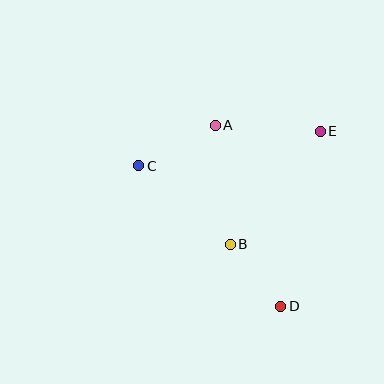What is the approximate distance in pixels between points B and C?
The distance between B and C is approximately 121 pixels.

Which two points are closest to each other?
Points B and D are closest to each other.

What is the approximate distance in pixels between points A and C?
The distance between A and C is approximately 86 pixels.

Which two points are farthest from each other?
Points C and D are farthest from each other.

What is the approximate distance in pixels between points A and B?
The distance between A and B is approximately 120 pixels.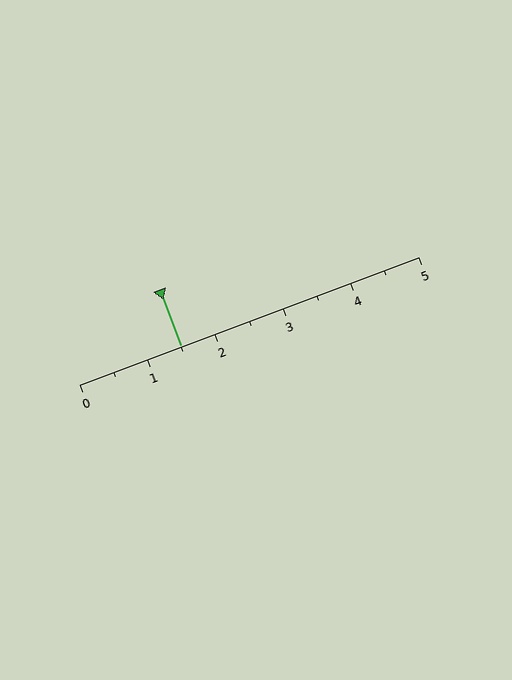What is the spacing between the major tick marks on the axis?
The major ticks are spaced 1 apart.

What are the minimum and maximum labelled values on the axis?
The axis runs from 0 to 5.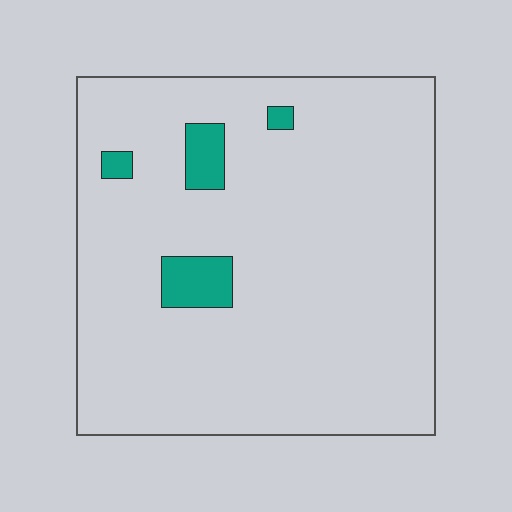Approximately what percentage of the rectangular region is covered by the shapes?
Approximately 5%.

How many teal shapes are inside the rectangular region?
4.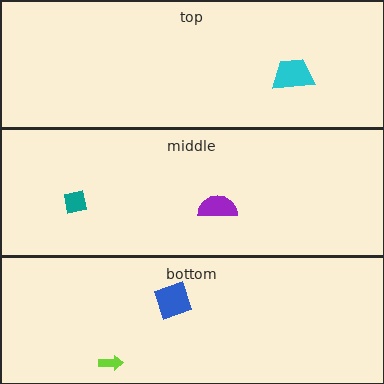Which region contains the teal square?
The middle region.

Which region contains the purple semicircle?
The middle region.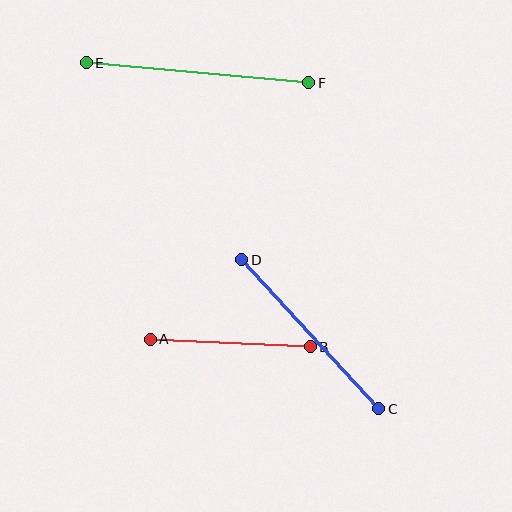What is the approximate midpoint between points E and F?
The midpoint is at approximately (197, 73) pixels.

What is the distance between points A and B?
The distance is approximately 160 pixels.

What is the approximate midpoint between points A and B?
The midpoint is at approximately (230, 343) pixels.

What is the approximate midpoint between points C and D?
The midpoint is at approximately (310, 334) pixels.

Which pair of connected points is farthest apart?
Points E and F are farthest apart.